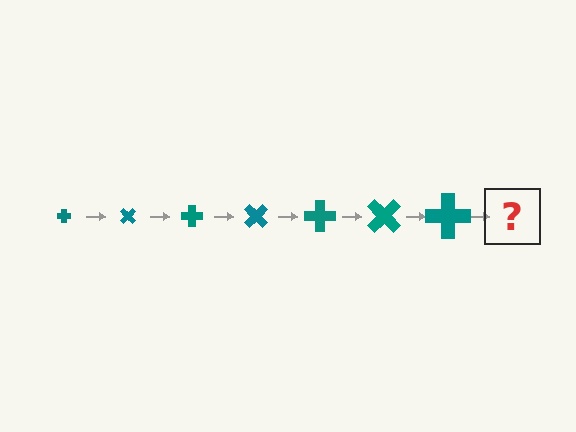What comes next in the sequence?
The next element should be a cross, larger than the previous one and rotated 315 degrees from the start.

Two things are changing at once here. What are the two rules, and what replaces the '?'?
The two rules are that the cross grows larger each step and it rotates 45 degrees each step. The '?' should be a cross, larger than the previous one and rotated 315 degrees from the start.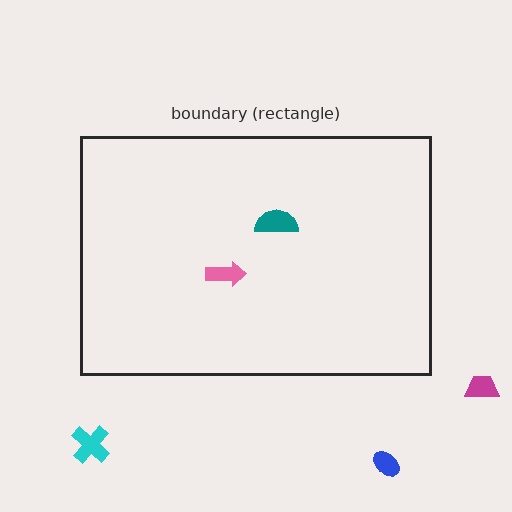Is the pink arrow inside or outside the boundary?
Inside.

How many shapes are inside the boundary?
2 inside, 3 outside.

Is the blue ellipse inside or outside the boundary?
Outside.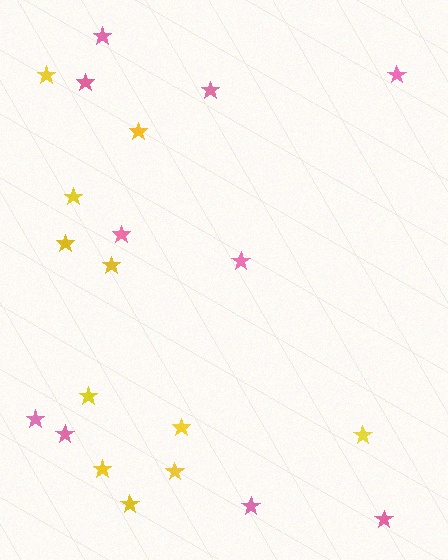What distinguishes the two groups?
There are 2 groups: one group of yellow stars (11) and one group of pink stars (10).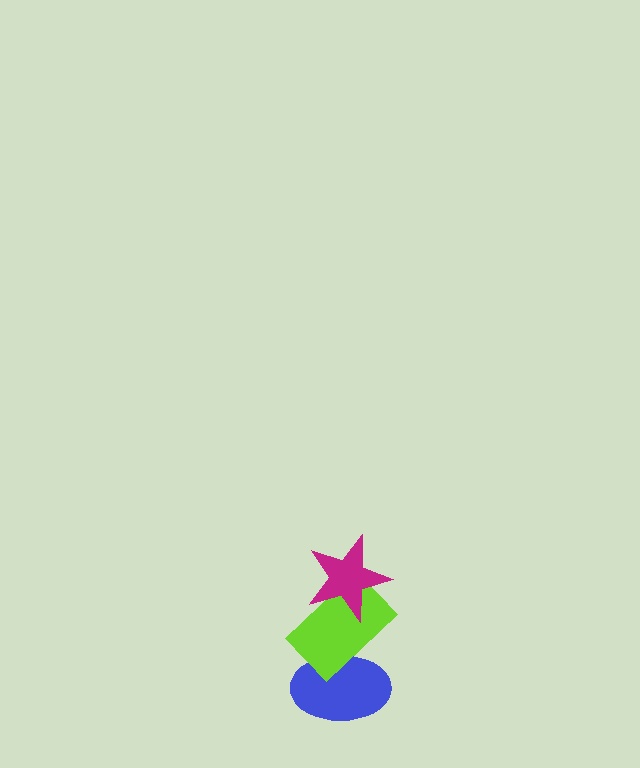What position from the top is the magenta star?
The magenta star is 1st from the top.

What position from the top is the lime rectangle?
The lime rectangle is 2nd from the top.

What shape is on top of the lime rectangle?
The magenta star is on top of the lime rectangle.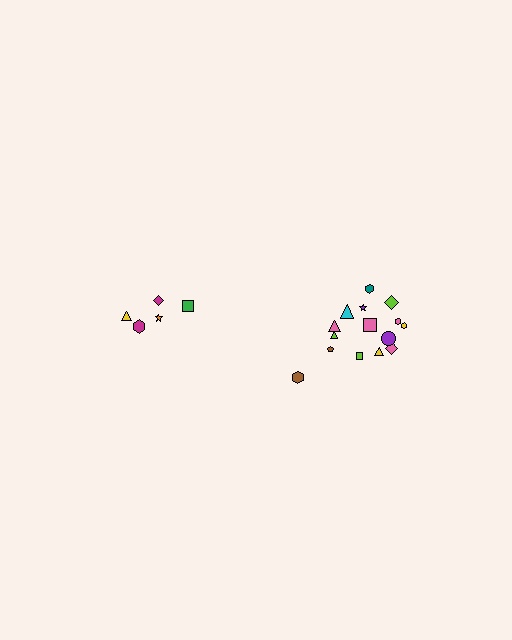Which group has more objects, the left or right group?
The right group.